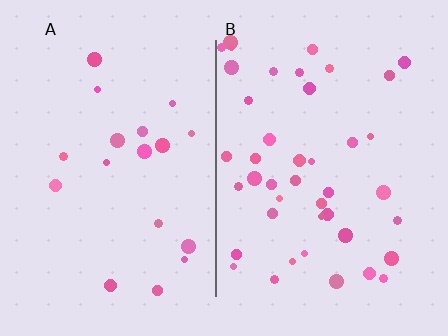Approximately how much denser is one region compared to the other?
Approximately 2.3× — region B over region A.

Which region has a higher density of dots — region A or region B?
B (the right).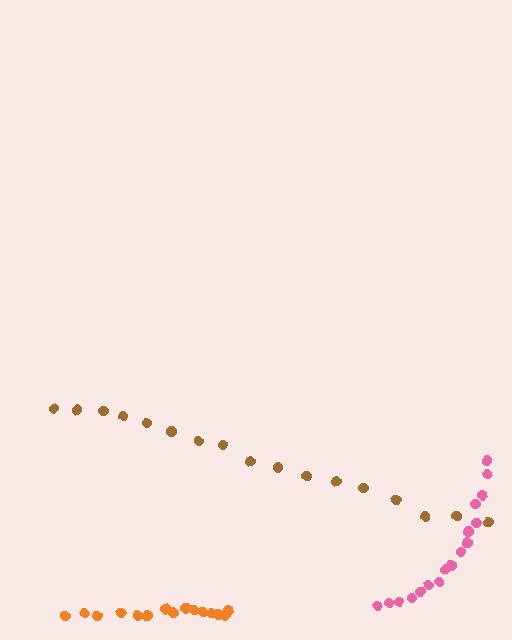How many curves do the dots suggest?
There are 3 distinct paths.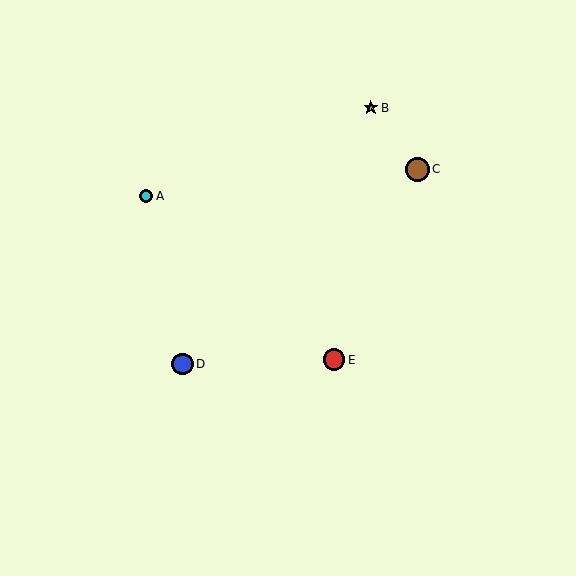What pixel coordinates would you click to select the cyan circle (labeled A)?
Click at (146, 196) to select the cyan circle A.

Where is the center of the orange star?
The center of the orange star is at (371, 108).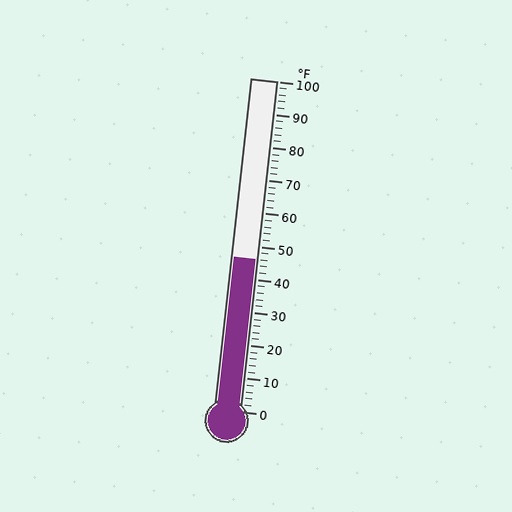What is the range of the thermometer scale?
The thermometer scale ranges from 0°F to 100°F.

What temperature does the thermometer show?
The thermometer shows approximately 46°F.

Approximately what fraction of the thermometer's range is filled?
The thermometer is filled to approximately 45% of its range.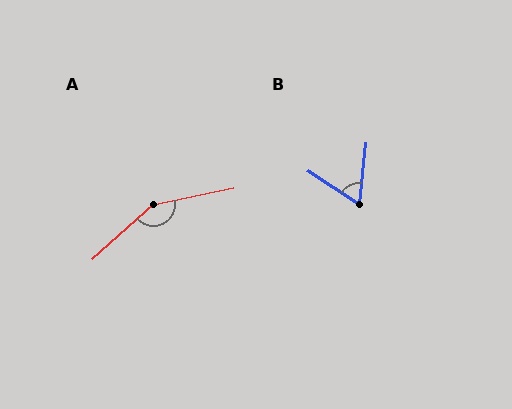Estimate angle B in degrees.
Approximately 63 degrees.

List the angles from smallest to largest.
B (63°), A (150°).